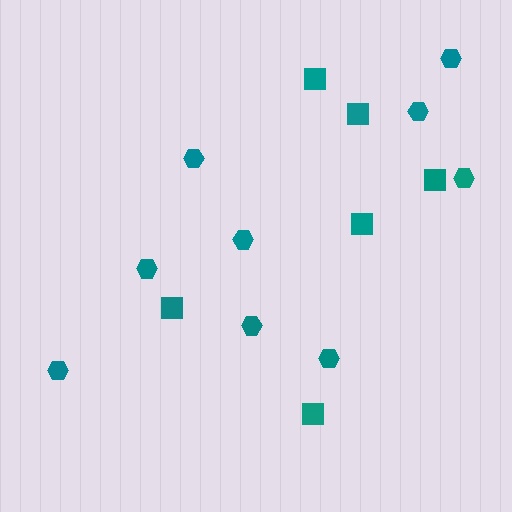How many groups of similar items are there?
There are 2 groups: one group of squares (6) and one group of hexagons (9).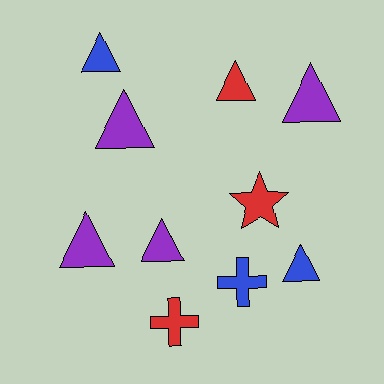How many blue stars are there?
There are no blue stars.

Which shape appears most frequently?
Triangle, with 7 objects.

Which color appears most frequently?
Purple, with 4 objects.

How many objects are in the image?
There are 10 objects.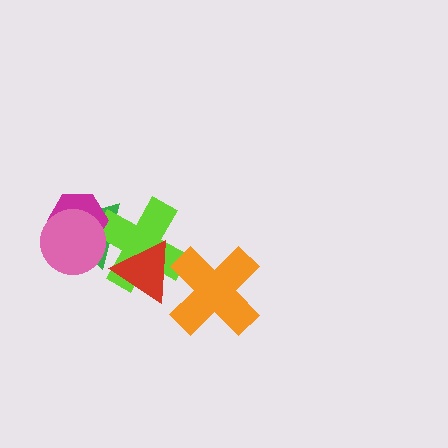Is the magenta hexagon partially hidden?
Yes, it is partially covered by another shape.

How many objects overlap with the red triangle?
3 objects overlap with the red triangle.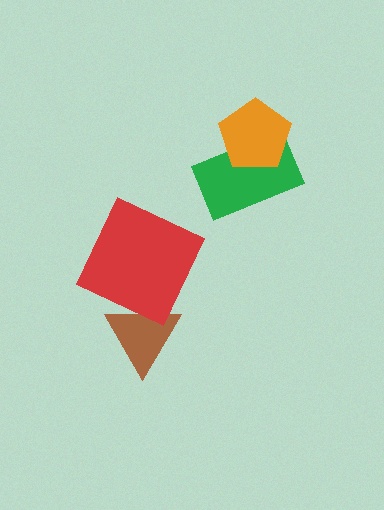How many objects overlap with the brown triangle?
1 object overlaps with the brown triangle.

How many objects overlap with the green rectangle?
1 object overlaps with the green rectangle.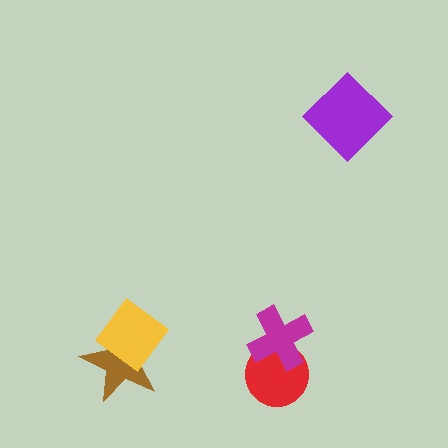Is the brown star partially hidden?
Yes, it is partially covered by another shape.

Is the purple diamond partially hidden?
No, no other shape covers it.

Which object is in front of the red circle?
The magenta cross is in front of the red circle.